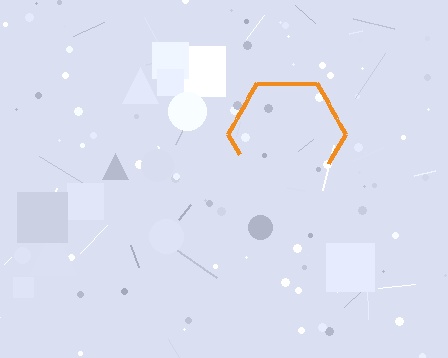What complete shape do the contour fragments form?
The contour fragments form a hexagon.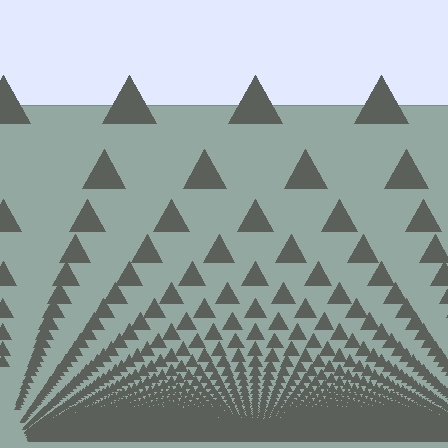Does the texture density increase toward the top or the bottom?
Density increases toward the bottom.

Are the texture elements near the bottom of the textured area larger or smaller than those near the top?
Smaller. The gradient is inverted — elements near the bottom are smaller and denser.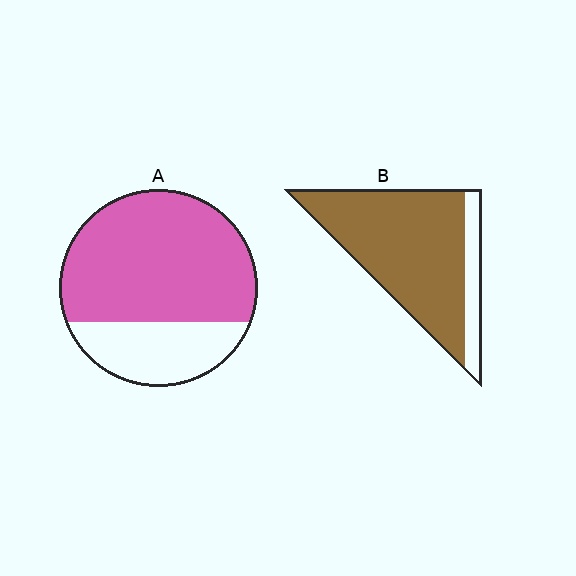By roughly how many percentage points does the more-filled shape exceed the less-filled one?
By roughly 10 percentage points (B over A).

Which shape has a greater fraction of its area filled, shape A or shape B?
Shape B.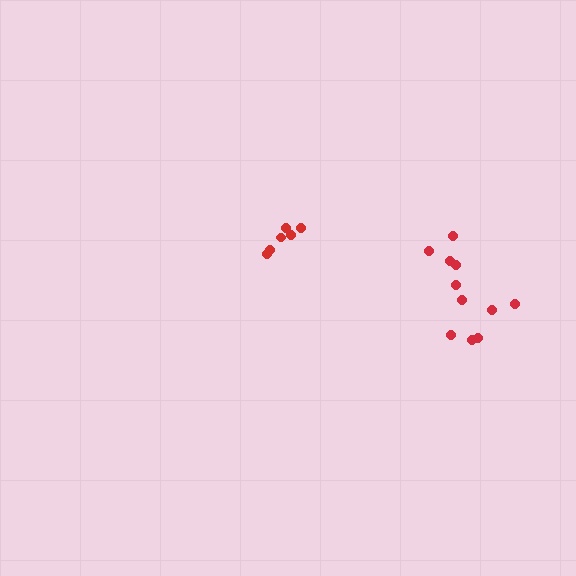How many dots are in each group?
Group 1: 11 dots, Group 2: 6 dots (17 total).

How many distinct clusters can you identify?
There are 2 distinct clusters.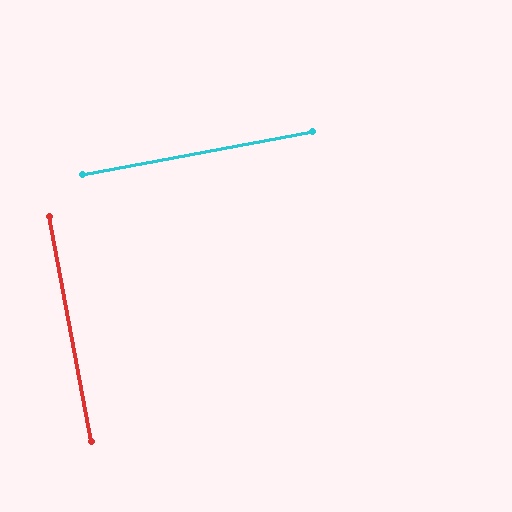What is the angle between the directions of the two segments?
Approximately 90 degrees.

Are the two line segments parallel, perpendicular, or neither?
Perpendicular — they meet at approximately 90°.